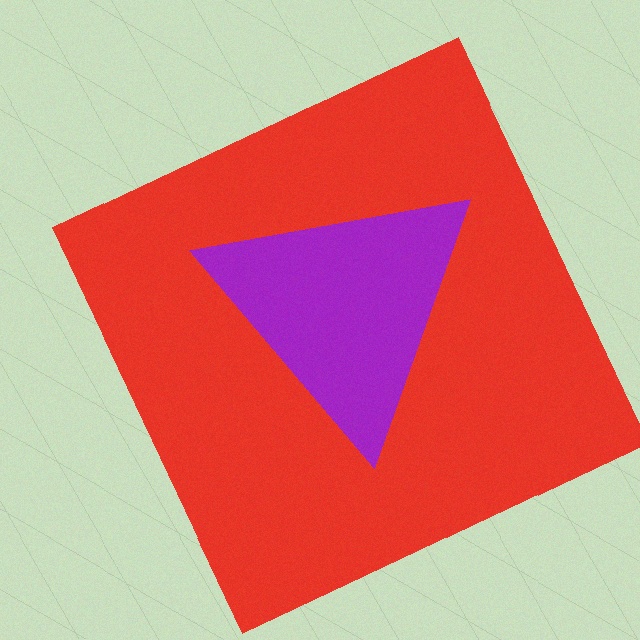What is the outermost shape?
The red square.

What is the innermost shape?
The purple triangle.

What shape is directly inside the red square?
The purple triangle.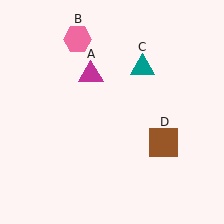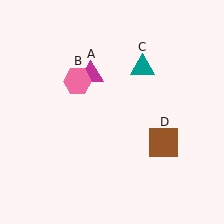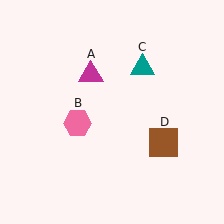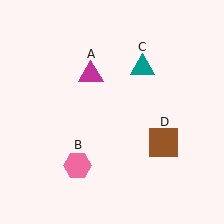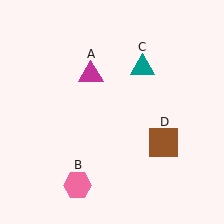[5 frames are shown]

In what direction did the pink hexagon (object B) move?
The pink hexagon (object B) moved down.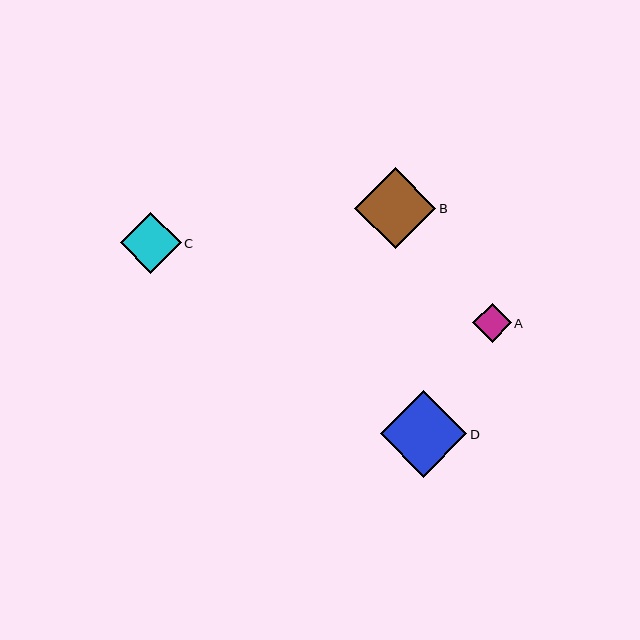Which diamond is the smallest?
Diamond A is the smallest with a size of approximately 39 pixels.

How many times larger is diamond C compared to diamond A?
Diamond C is approximately 1.6 times the size of diamond A.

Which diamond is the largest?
Diamond D is the largest with a size of approximately 87 pixels.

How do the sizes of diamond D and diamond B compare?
Diamond D and diamond B are approximately the same size.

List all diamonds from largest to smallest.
From largest to smallest: D, B, C, A.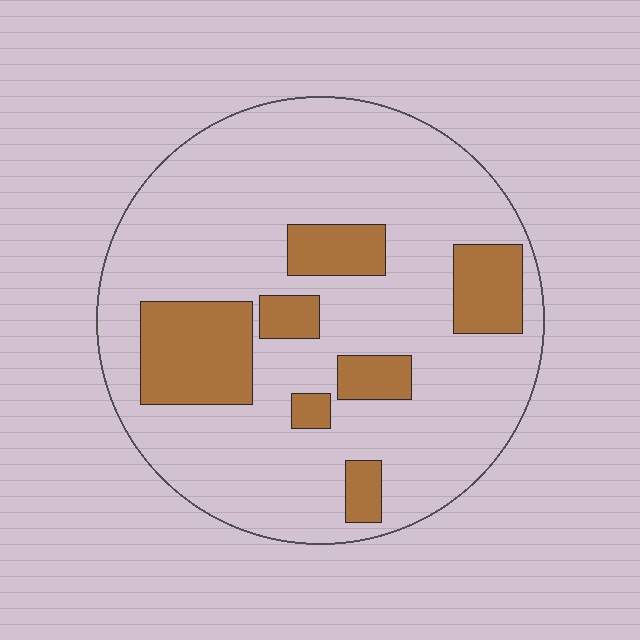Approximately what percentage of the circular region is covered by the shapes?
Approximately 20%.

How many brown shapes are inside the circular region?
7.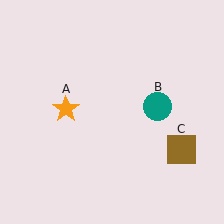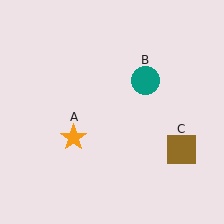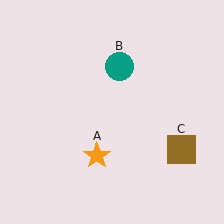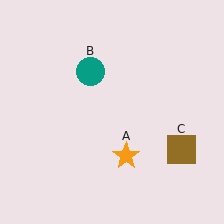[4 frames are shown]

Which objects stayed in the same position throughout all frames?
Brown square (object C) remained stationary.